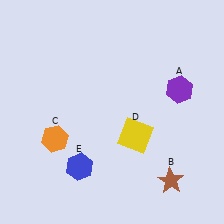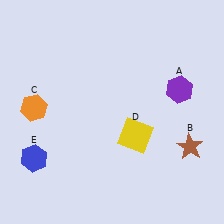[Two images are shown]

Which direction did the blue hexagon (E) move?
The blue hexagon (E) moved left.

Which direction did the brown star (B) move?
The brown star (B) moved up.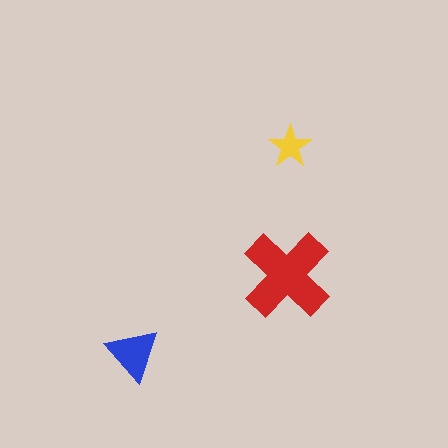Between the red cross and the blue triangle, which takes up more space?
The red cross.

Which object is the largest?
The red cross.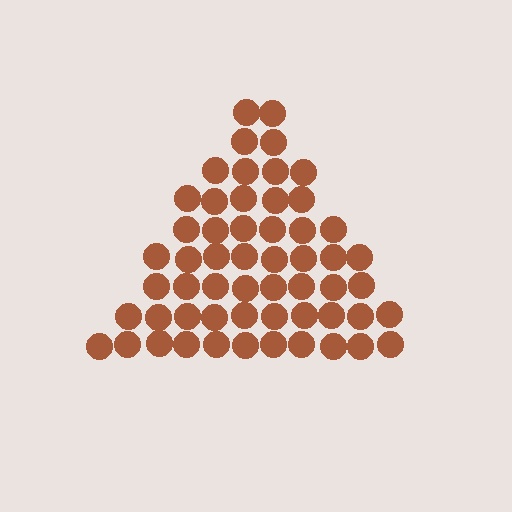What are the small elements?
The small elements are circles.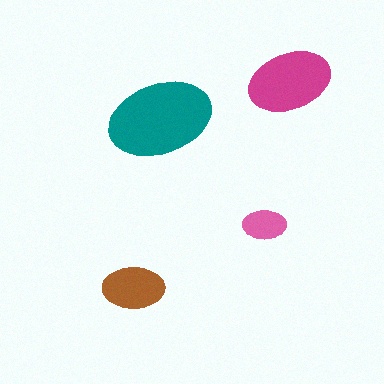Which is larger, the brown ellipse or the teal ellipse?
The teal one.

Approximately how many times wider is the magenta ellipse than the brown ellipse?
About 1.5 times wider.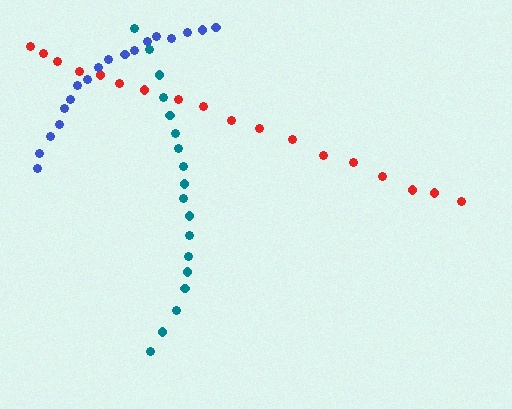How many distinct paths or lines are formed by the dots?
There are 3 distinct paths.